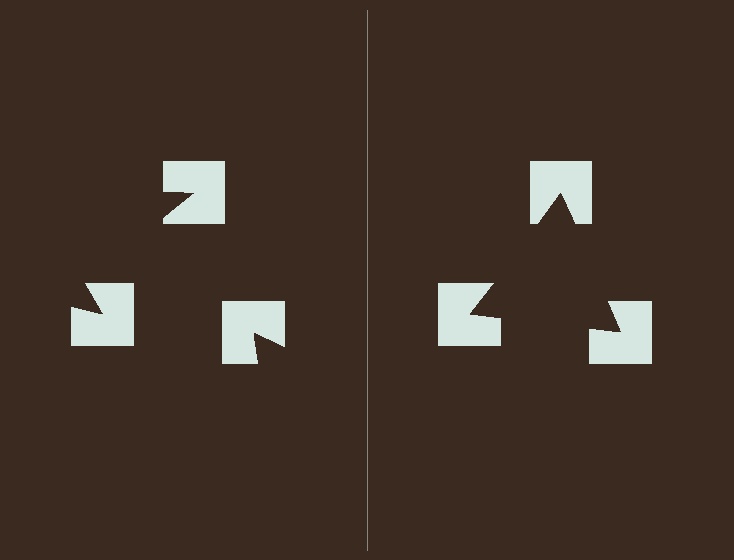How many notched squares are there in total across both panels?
6 — 3 on each side.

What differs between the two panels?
The notched squares are positioned identically on both sides; only the wedge orientations differ. On the right they align to a triangle; on the left they are misaligned.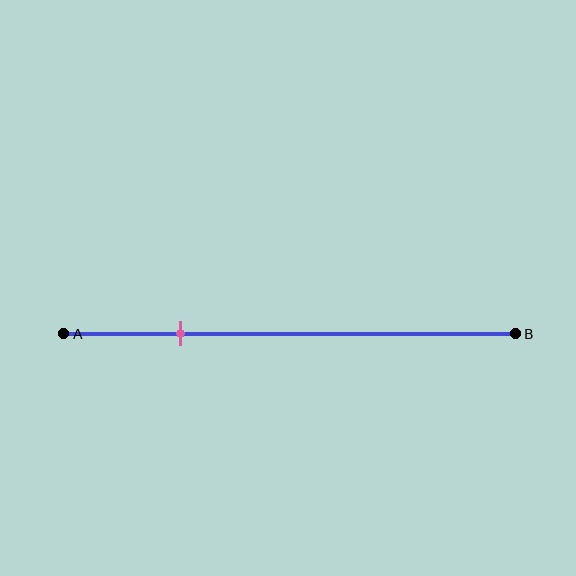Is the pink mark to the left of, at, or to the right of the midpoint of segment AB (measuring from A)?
The pink mark is to the left of the midpoint of segment AB.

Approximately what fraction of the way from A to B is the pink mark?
The pink mark is approximately 25% of the way from A to B.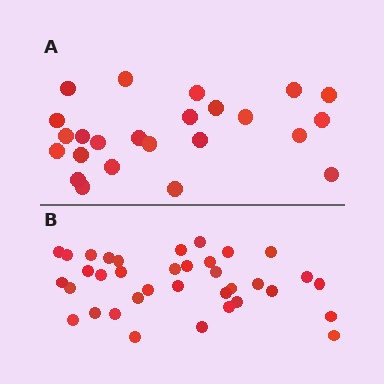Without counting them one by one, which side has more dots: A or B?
Region B (the bottom region) has more dots.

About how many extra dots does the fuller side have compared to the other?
Region B has roughly 12 or so more dots than region A.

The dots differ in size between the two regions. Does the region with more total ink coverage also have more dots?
No. Region A has more total ink coverage because its dots are larger, but region B actually contains more individual dots. Total area can be misleading — the number of items is what matters here.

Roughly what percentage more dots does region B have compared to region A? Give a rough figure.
About 50% more.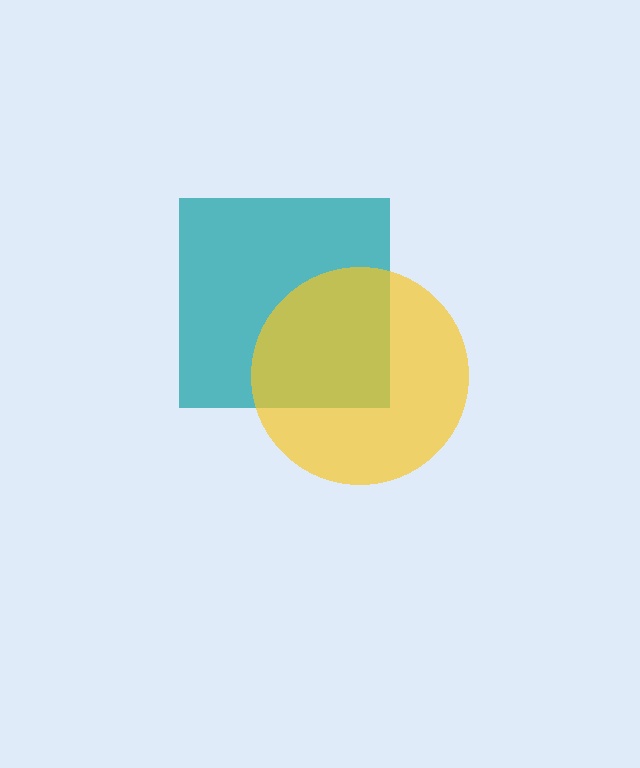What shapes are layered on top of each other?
The layered shapes are: a teal square, a yellow circle.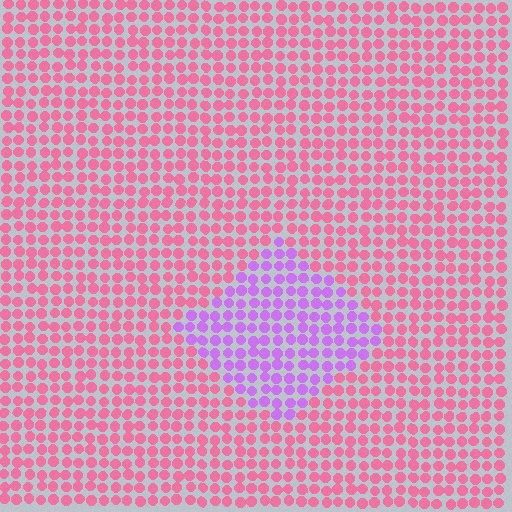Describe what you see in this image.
The image is filled with small pink elements in a uniform arrangement. A diamond-shaped region is visible where the elements are tinted to a slightly different hue, forming a subtle color boundary.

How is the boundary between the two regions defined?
The boundary is defined purely by a slight shift in hue (about 54 degrees). Spacing, size, and orientation are identical on both sides.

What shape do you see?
I see a diamond.